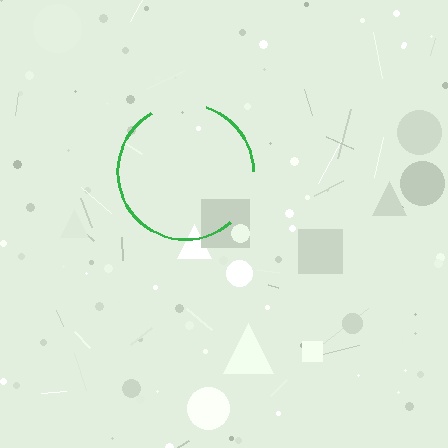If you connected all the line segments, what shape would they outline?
They would outline a circle.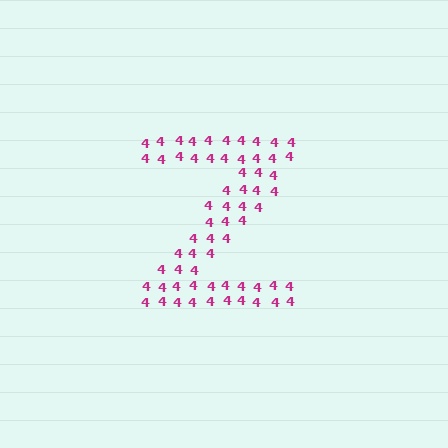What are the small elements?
The small elements are digit 4's.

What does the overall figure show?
The overall figure shows the letter Z.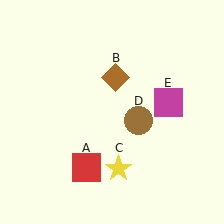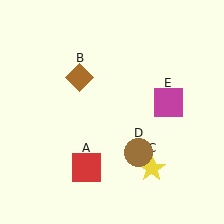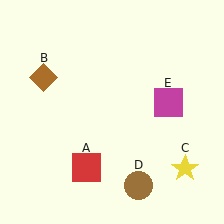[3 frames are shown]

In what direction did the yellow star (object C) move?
The yellow star (object C) moved right.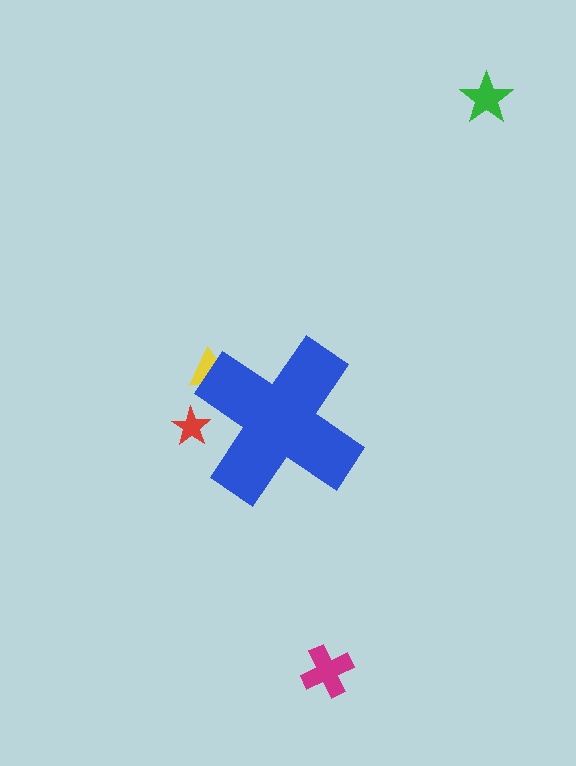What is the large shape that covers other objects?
A blue cross.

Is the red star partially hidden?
Yes, the red star is partially hidden behind the blue cross.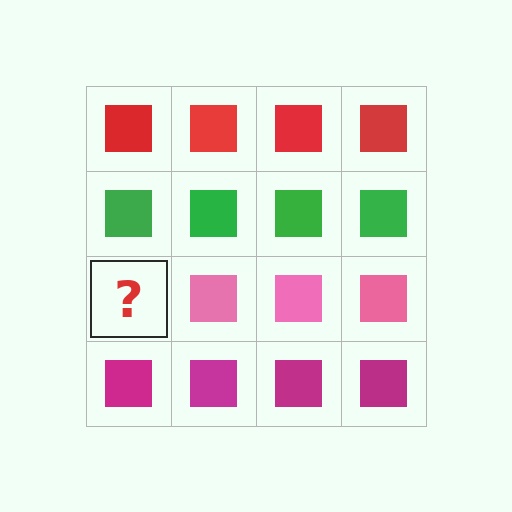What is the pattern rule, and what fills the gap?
The rule is that each row has a consistent color. The gap should be filled with a pink square.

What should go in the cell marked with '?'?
The missing cell should contain a pink square.